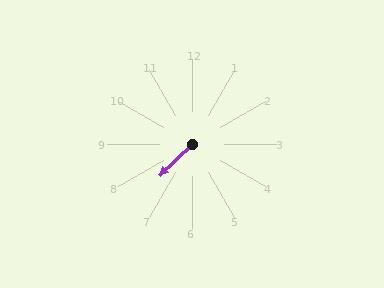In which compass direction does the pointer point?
Southwest.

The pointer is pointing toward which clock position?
Roughly 8 o'clock.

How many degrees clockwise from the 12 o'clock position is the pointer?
Approximately 226 degrees.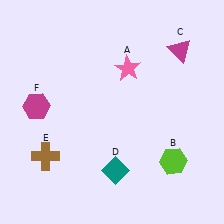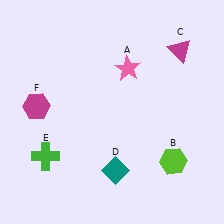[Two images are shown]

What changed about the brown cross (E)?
In Image 1, E is brown. In Image 2, it changed to green.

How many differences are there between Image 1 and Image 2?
There is 1 difference between the two images.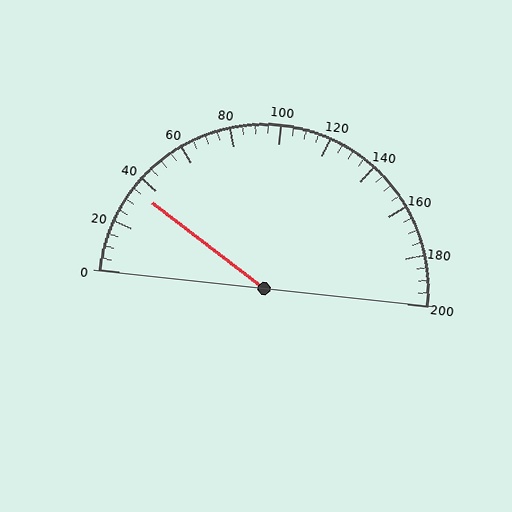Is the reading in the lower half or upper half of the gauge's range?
The reading is in the lower half of the range (0 to 200).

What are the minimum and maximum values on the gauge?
The gauge ranges from 0 to 200.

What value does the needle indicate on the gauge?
The needle indicates approximately 35.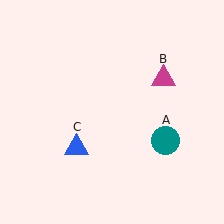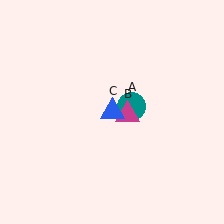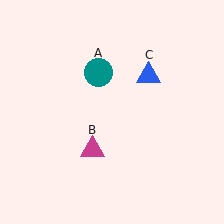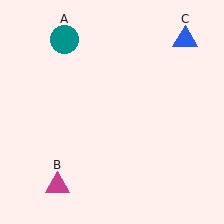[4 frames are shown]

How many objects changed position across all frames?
3 objects changed position: teal circle (object A), magenta triangle (object B), blue triangle (object C).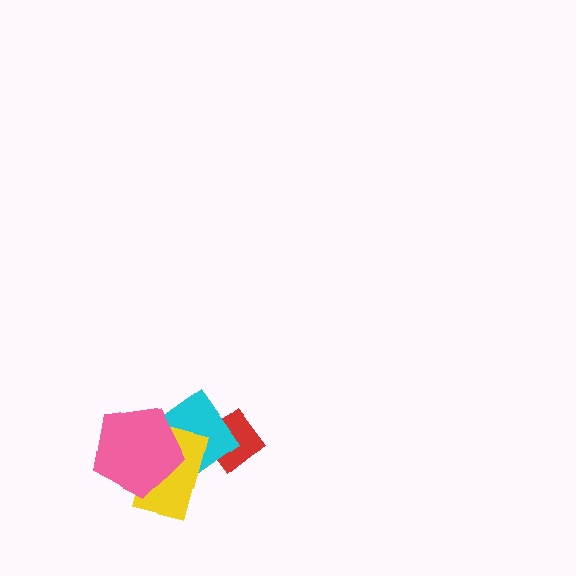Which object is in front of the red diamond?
The cyan diamond is in front of the red diamond.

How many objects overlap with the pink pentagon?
2 objects overlap with the pink pentagon.